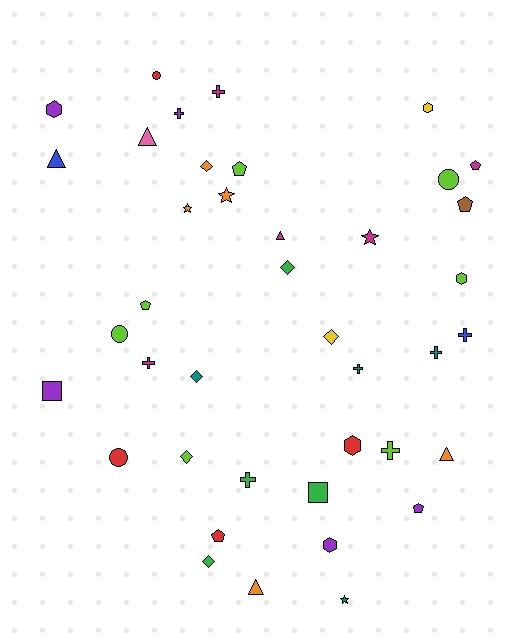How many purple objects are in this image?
There are 5 purple objects.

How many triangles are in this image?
There are 5 triangles.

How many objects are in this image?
There are 40 objects.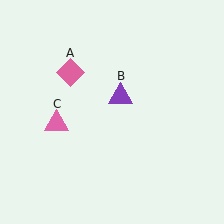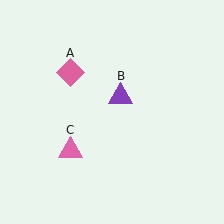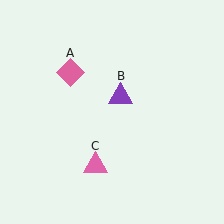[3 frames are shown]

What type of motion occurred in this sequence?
The pink triangle (object C) rotated counterclockwise around the center of the scene.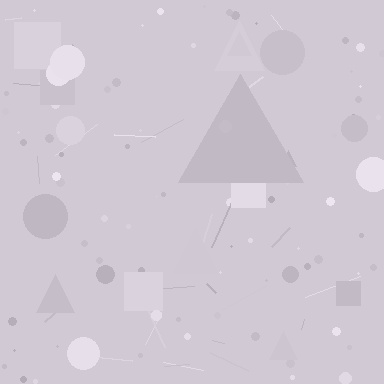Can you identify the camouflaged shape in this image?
The camouflaged shape is a triangle.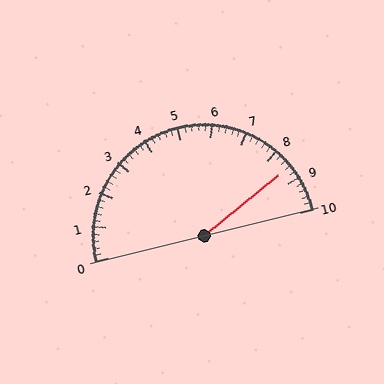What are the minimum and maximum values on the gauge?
The gauge ranges from 0 to 10.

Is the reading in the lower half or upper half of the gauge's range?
The reading is in the upper half of the range (0 to 10).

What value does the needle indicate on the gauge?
The needle indicates approximately 8.6.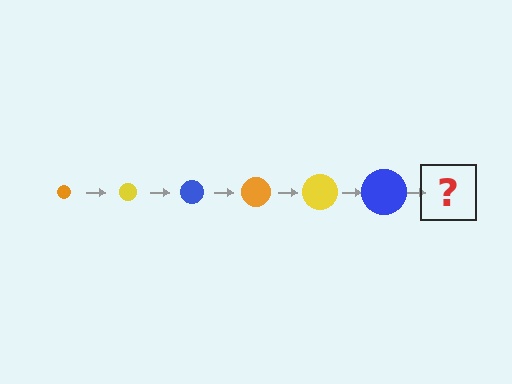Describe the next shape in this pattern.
It should be an orange circle, larger than the previous one.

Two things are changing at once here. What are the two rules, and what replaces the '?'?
The two rules are that the circle grows larger each step and the color cycles through orange, yellow, and blue. The '?' should be an orange circle, larger than the previous one.